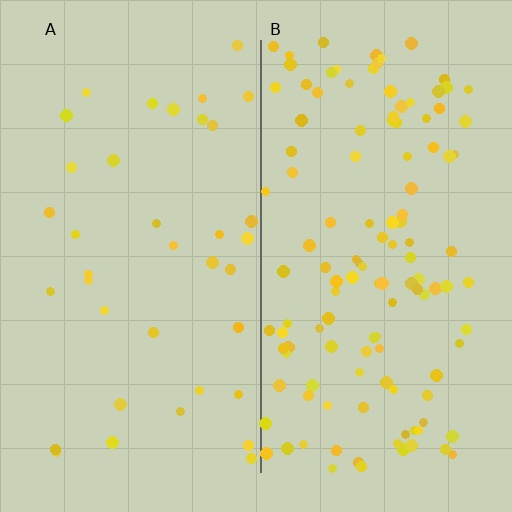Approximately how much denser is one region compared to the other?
Approximately 3.4× — region B over region A.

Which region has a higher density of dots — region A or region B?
B (the right).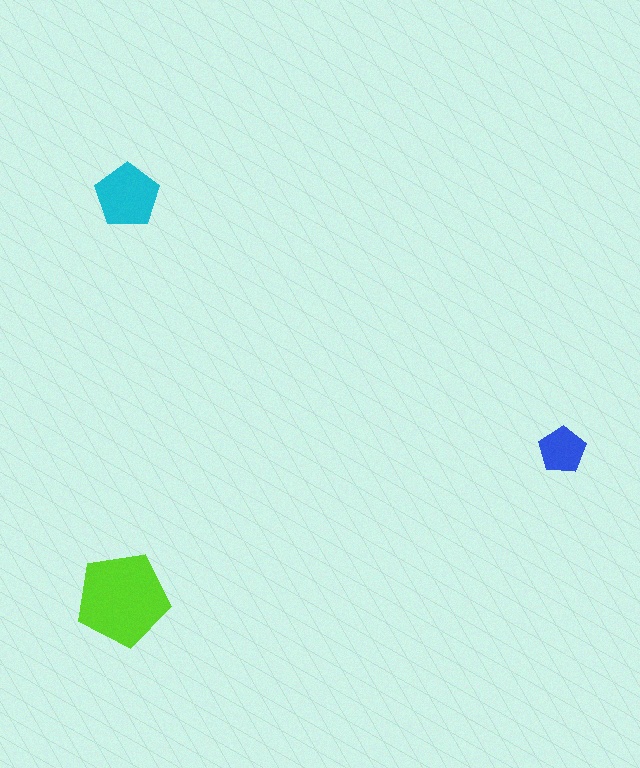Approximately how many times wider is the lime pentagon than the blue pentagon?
About 2 times wider.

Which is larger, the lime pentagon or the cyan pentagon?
The lime one.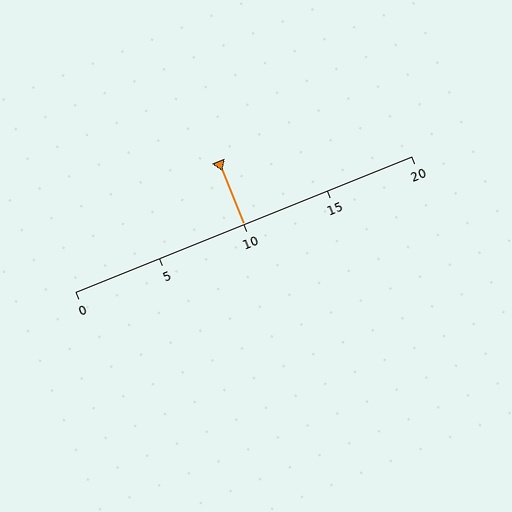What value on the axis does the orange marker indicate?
The marker indicates approximately 10.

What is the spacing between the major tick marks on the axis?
The major ticks are spaced 5 apart.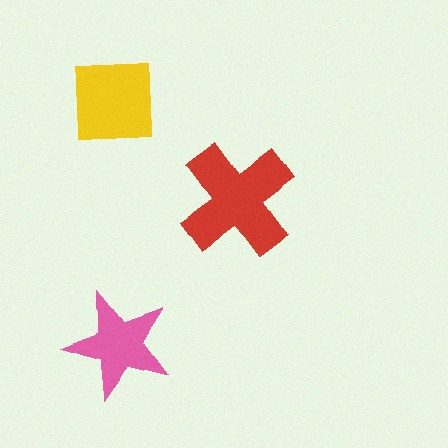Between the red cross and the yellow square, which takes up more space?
The red cross.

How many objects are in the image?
There are 3 objects in the image.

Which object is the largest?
The red cross.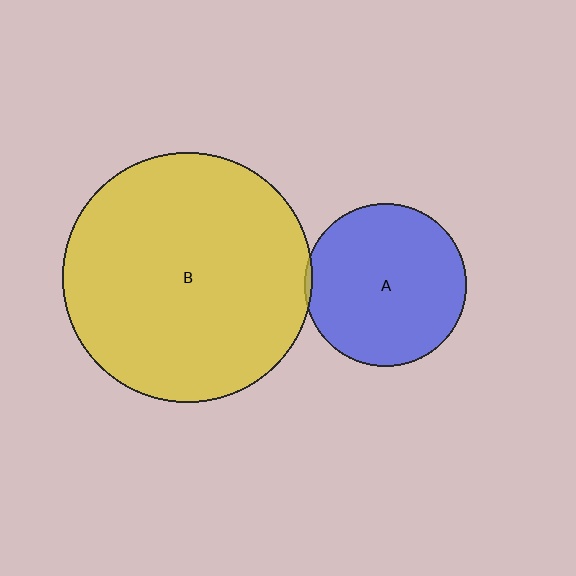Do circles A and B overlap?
Yes.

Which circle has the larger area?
Circle B (yellow).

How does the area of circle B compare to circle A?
Approximately 2.4 times.